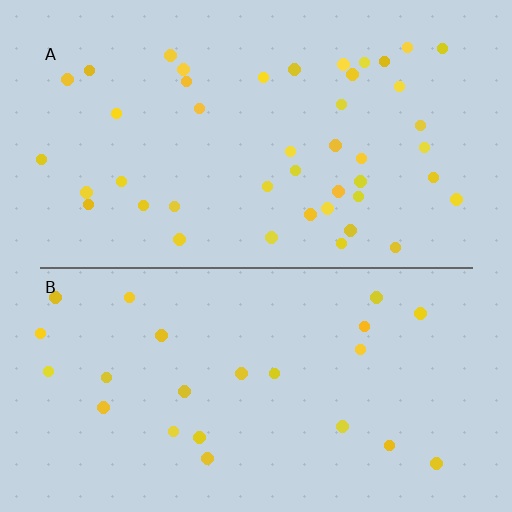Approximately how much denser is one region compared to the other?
Approximately 1.9× — region A over region B.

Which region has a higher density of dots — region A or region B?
A (the top).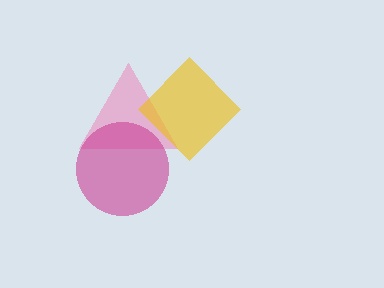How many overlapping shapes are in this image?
There are 3 overlapping shapes in the image.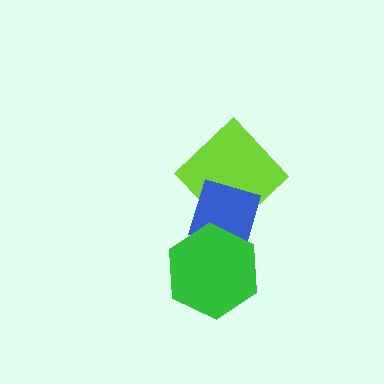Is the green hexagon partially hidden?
No, no other shape covers it.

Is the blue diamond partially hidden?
Yes, it is partially covered by another shape.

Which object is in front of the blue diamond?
The green hexagon is in front of the blue diamond.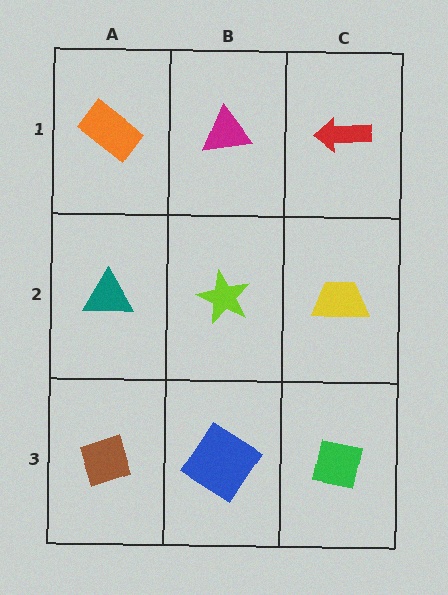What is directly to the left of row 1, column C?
A magenta triangle.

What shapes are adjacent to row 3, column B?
A lime star (row 2, column B), a brown diamond (row 3, column A), a green square (row 3, column C).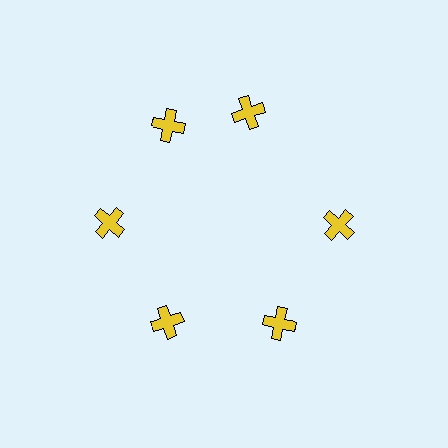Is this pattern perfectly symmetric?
No. The 6 yellow crosses are arranged in a ring, but one element near the 1 o'clock position is rotated out of alignment along the ring, breaking the 6-fold rotational symmetry.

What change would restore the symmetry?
The symmetry would be restored by rotating it back into even spacing with its neighbors so that all 6 crosses sit at equal angles and equal distance from the center.